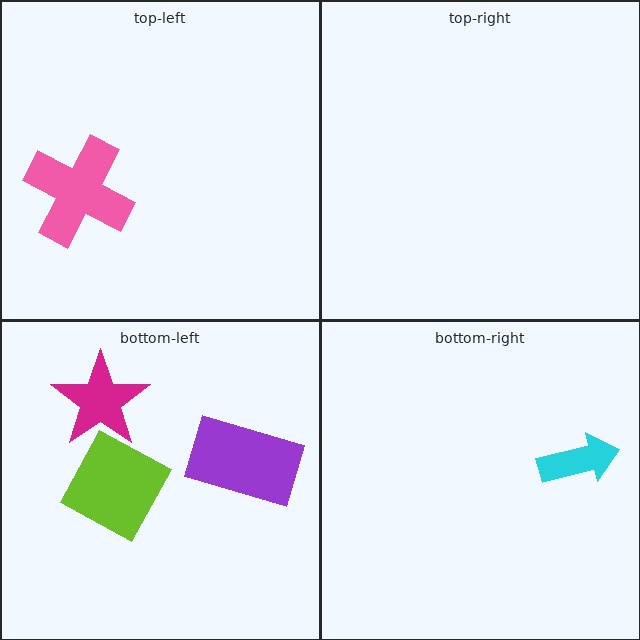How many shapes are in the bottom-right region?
1.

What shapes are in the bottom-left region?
The lime square, the magenta star, the purple rectangle.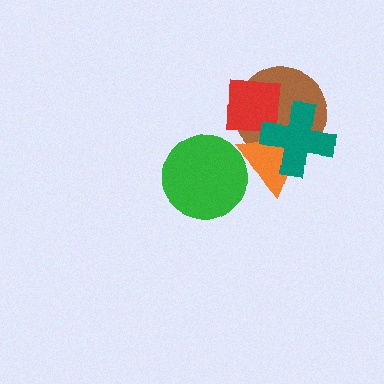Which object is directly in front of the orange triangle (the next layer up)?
The teal cross is directly in front of the orange triangle.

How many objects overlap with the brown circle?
3 objects overlap with the brown circle.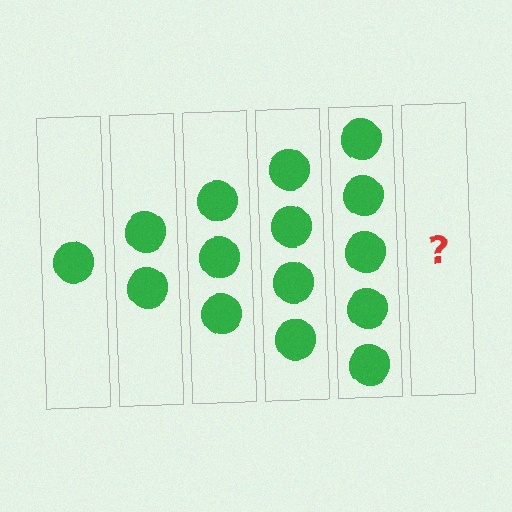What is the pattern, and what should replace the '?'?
The pattern is that each step adds one more circle. The '?' should be 6 circles.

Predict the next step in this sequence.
The next step is 6 circles.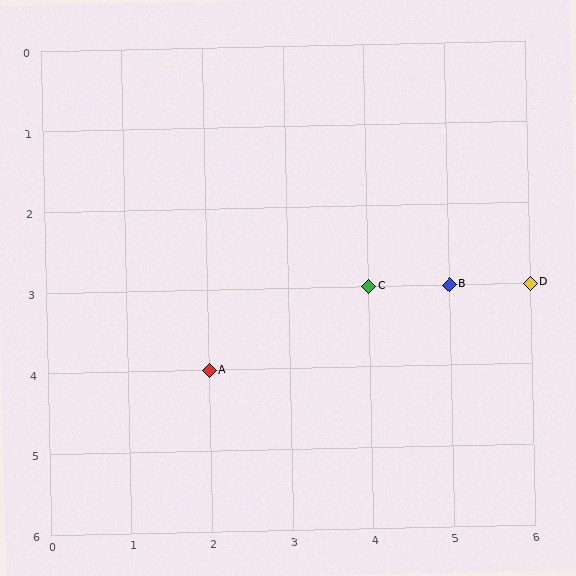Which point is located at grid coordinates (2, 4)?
Point A is at (2, 4).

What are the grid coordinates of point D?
Point D is at grid coordinates (6, 3).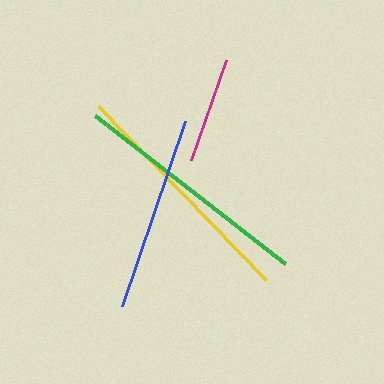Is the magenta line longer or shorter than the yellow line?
The yellow line is longer than the magenta line.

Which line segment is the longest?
The yellow line is the longest at approximately 242 pixels.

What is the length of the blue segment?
The blue segment is approximately 196 pixels long.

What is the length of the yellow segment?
The yellow segment is approximately 242 pixels long.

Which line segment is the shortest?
The magenta line is the shortest at approximately 106 pixels.